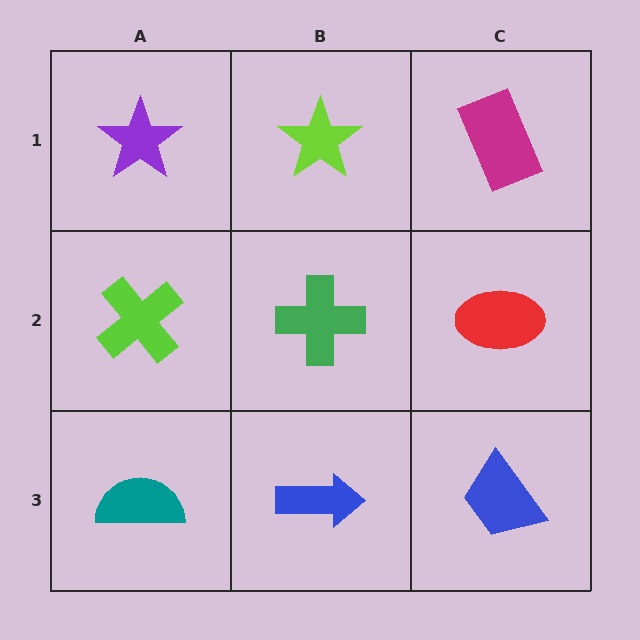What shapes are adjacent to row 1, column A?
A lime cross (row 2, column A), a lime star (row 1, column B).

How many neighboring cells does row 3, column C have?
2.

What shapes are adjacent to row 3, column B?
A green cross (row 2, column B), a teal semicircle (row 3, column A), a blue trapezoid (row 3, column C).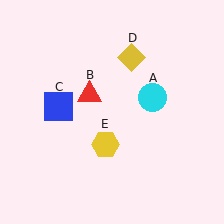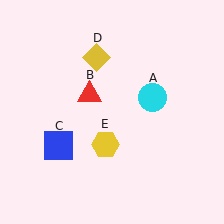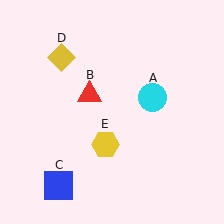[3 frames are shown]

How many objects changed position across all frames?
2 objects changed position: blue square (object C), yellow diamond (object D).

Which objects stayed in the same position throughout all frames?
Cyan circle (object A) and red triangle (object B) and yellow hexagon (object E) remained stationary.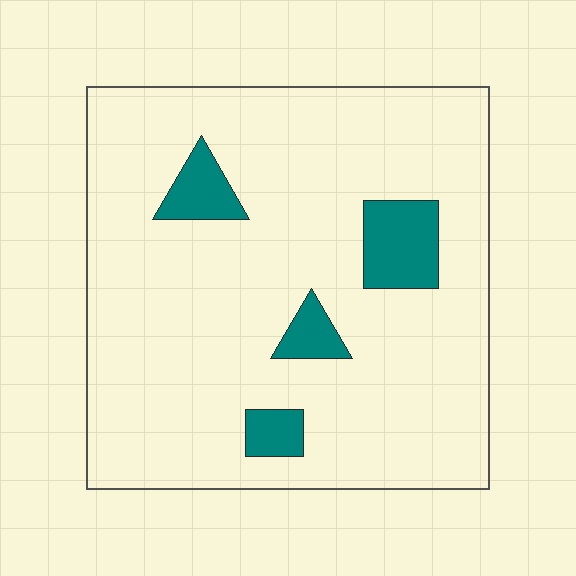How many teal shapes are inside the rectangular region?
4.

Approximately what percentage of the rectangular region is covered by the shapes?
Approximately 10%.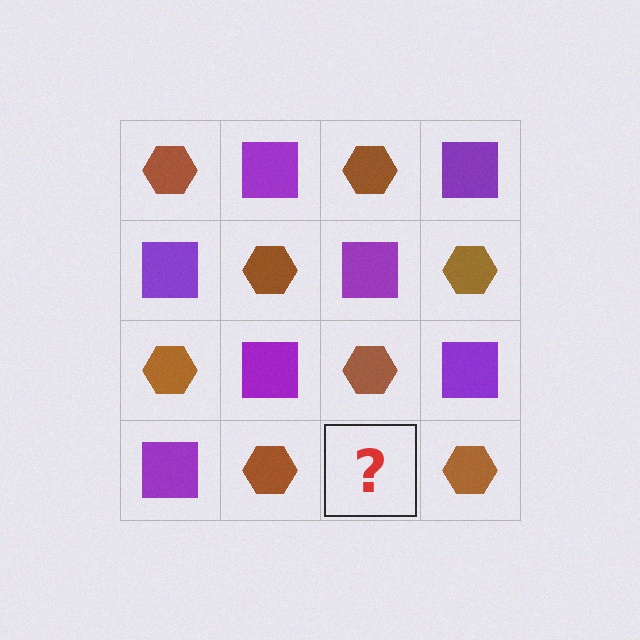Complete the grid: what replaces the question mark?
The question mark should be replaced with a purple square.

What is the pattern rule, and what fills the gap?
The rule is that it alternates brown hexagon and purple square in a checkerboard pattern. The gap should be filled with a purple square.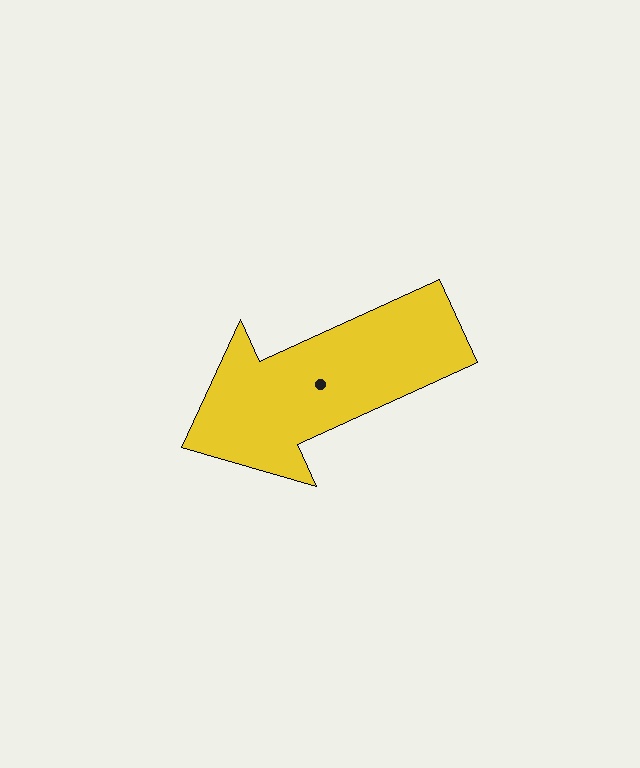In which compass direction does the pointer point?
Southwest.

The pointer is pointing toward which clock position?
Roughly 8 o'clock.